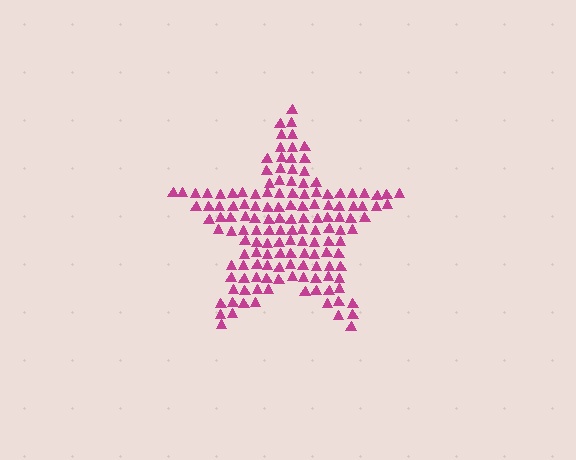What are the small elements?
The small elements are triangles.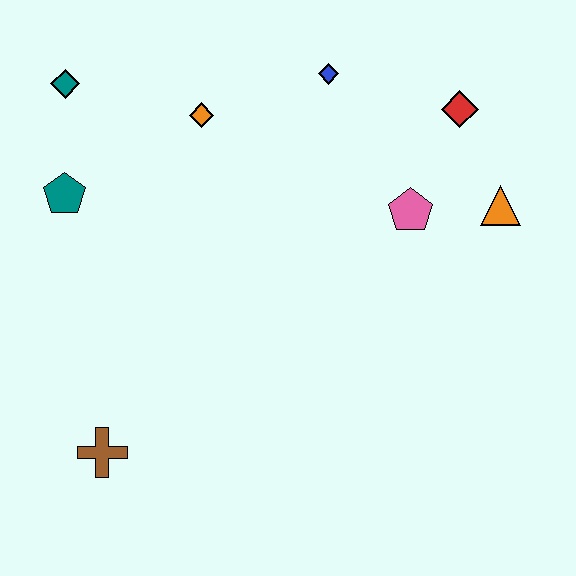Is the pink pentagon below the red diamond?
Yes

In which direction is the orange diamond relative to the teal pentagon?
The orange diamond is to the right of the teal pentagon.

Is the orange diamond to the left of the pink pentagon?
Yes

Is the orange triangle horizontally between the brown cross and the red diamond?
No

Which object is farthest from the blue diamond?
The brown cross is farthest from the blue diamond.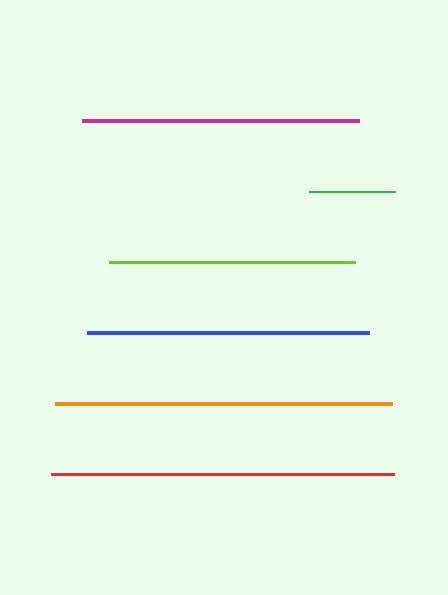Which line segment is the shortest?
The green line is the shortest at approximately 86 pixels.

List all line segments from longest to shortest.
From longest to shortest: red, orange, blue, magenta, lime, green.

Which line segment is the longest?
The red line is the longest at approximately 343 pixels.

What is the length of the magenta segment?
The magenta segment is approximately 276 pixels long.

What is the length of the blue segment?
The blue segment is approximately 282 pixels long.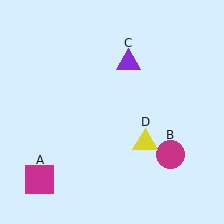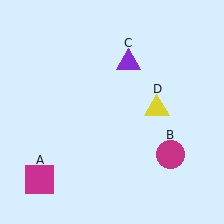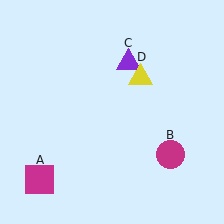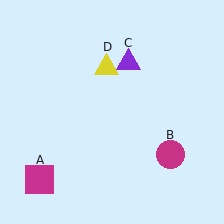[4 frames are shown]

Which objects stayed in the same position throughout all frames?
Magenta square (object A) and magenta circle (object B) and purple triangle (object C) remained stationary.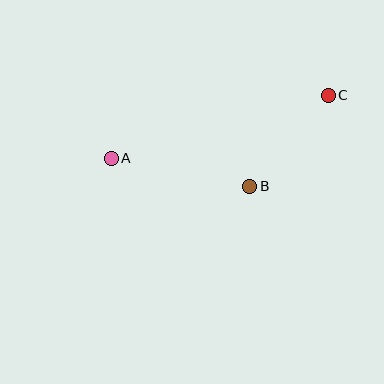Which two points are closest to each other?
Points B and C are closest to each other.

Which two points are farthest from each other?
Points A and C are farthest from each other.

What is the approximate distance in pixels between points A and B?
The distance between A and B is approximately 141 pixels.